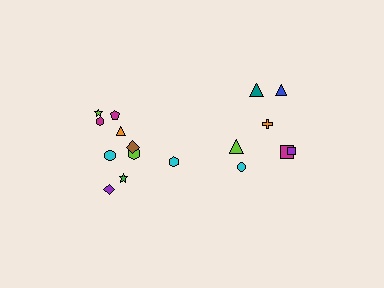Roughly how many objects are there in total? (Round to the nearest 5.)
Roughly 15 objects in total.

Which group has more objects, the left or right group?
The left group.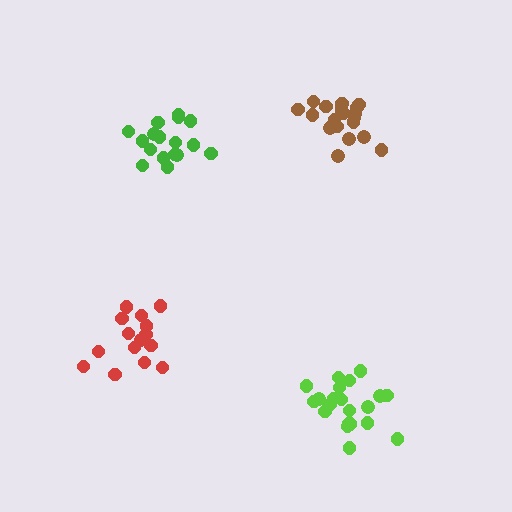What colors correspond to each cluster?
The clusters are colored: brown, red, green, lime.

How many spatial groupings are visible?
There are 4 spatial groupings.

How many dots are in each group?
Group 1: 21 dots, Group 2: 15 dots, Group 3: 17 dots, Group 4: 21 dots (74 total).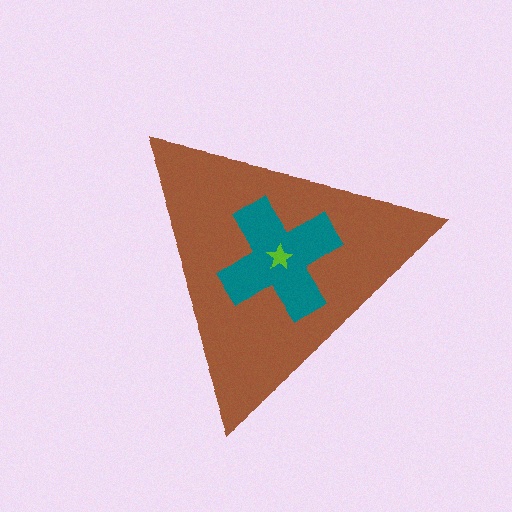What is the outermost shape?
The brown triangle.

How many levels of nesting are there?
3.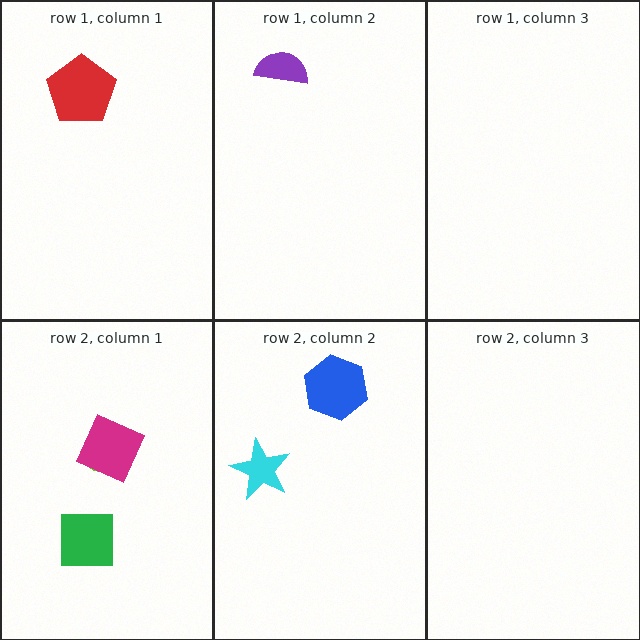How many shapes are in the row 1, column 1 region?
1.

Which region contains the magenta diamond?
The row 2, column 1 region.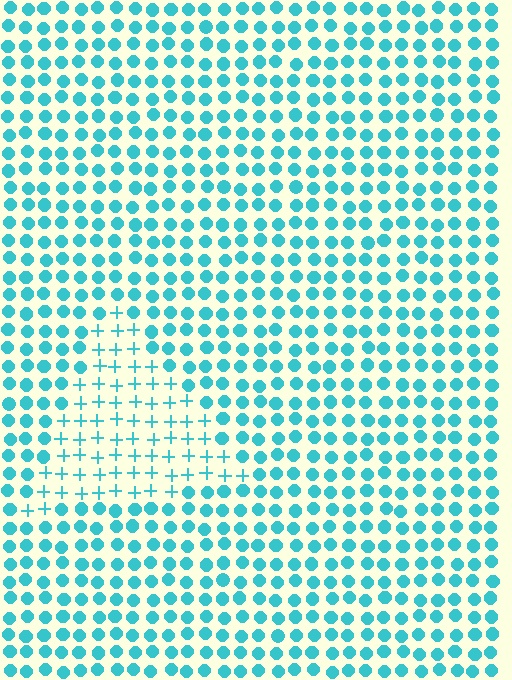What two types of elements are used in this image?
The image uses plus signs inside the triangle region and circles outside it.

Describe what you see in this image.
The image is filled with small cyan elements arranged in a uniform grid. A triangle-shaped region contains plus signs, while the surrounding area contains circles. The boundary is defined purely by the change in element shape.